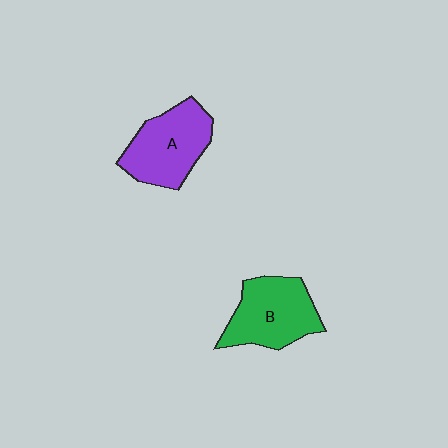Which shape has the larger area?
Shape A (purple).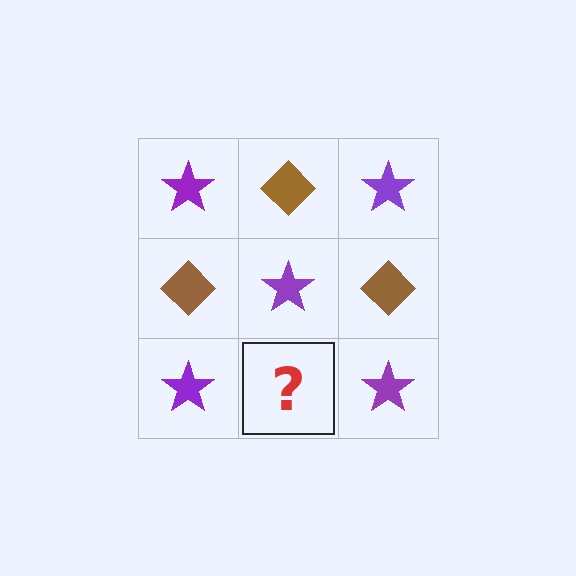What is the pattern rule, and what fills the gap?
The rule is that it alternates purple star and brown diamond in a checkerboard pattern. The gap should be filled with a brown diamond.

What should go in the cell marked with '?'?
The missing cell should contain a brown diamond.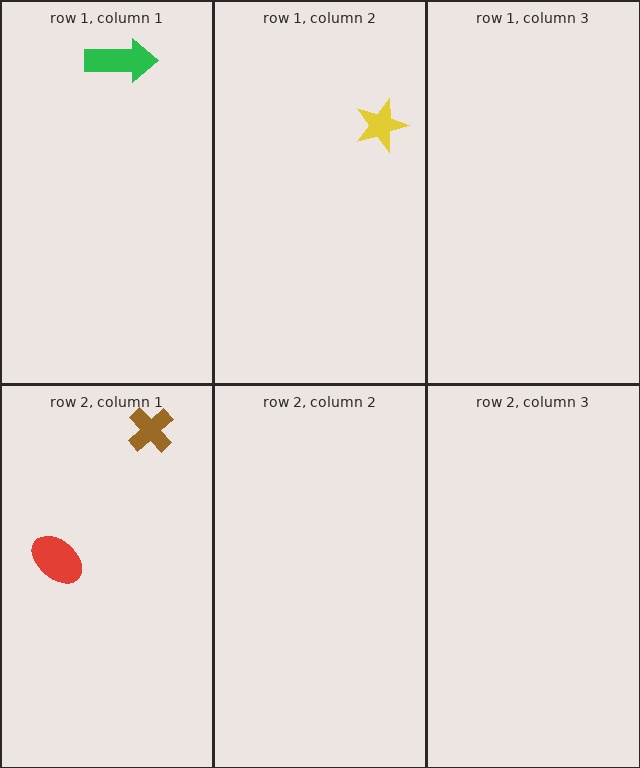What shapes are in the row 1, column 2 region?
The yellow star.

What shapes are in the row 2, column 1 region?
The red ellipse, the brown cross.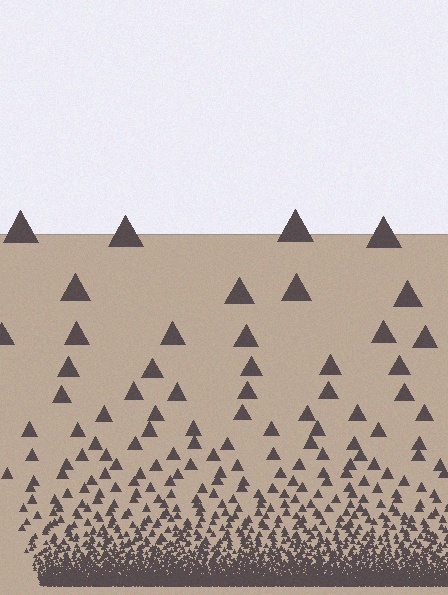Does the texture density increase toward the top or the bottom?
Density increases toward the bottom.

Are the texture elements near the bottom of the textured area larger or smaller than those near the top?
Smaller. The gradient is inverted — elements near the bottom are smaller and denser.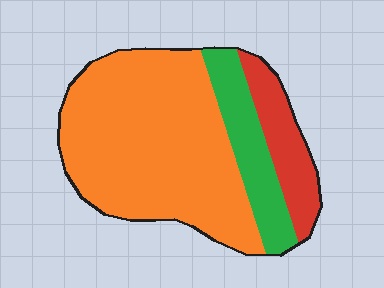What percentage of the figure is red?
Red covers 15% of the figure.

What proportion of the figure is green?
Green takes up about one sixth (1/6) of the figure.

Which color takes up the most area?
Orange, at roughly 65%.